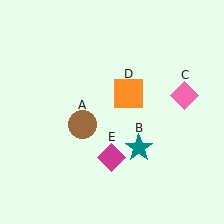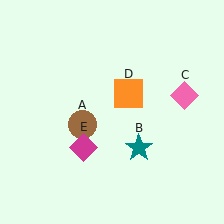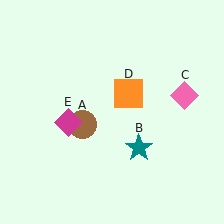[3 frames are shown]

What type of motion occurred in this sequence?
The magenta diamond (object E) rotated clockwise around the center of the scene.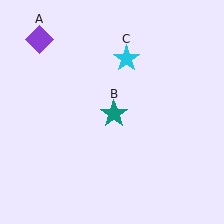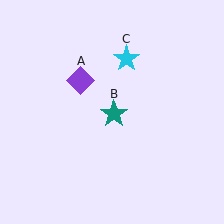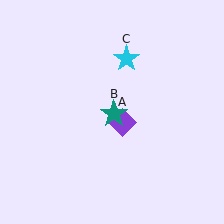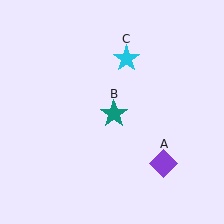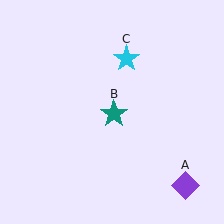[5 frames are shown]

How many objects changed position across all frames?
1 object changed position: purple diamond (object A).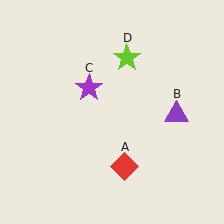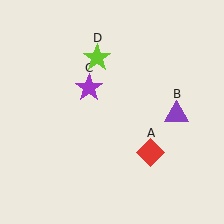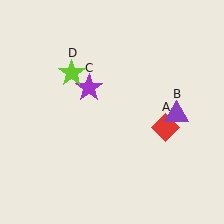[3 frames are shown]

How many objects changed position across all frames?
2 objects changed position: red diamond (object A), lime star (object D).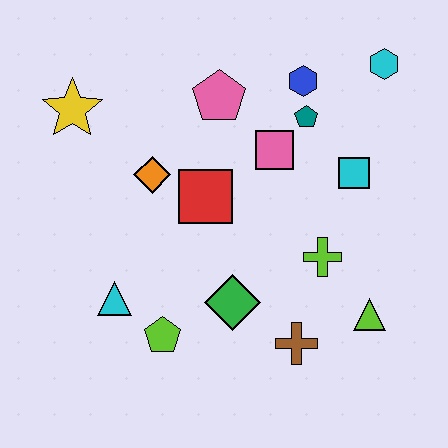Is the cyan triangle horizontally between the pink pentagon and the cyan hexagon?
No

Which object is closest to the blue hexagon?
The teal pentagon is closest to the blue hexagon.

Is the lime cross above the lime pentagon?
Yes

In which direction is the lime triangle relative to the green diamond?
The lime triangle is to the right of the green diamond.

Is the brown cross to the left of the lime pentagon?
No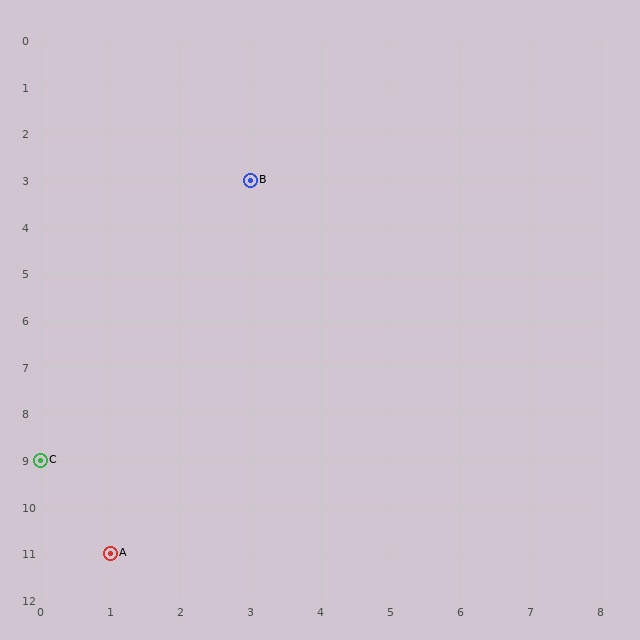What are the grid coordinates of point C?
Point C is at grid coordinates (0, 9).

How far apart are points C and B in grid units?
Points C and B are 3 columns and 6 rows apart (about 6.7 grid units diagonally).